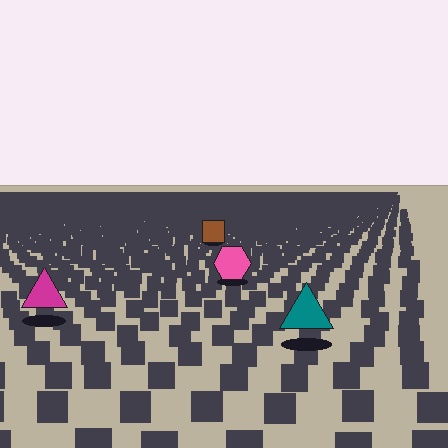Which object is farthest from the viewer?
The brown square is farthest from the viewer. It appears smaller and the ground texture around it is denser.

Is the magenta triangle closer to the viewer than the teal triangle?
No. The teal triangle is closer — you can tell from the texture gradient: the ground texture is coarser near it.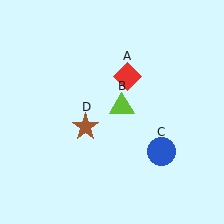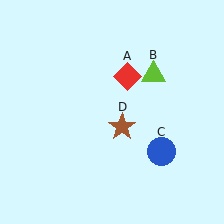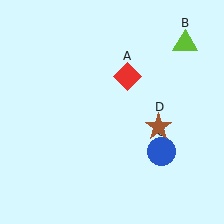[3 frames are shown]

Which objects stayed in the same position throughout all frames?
Red diamond (object A) and blue circle (object C) remained stationary.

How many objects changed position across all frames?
2 objects changed position: lime triangle (object B), brown star (object D).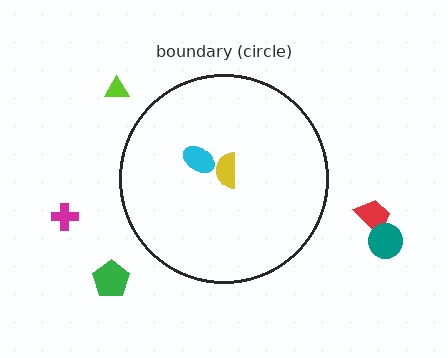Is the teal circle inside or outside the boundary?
Outside.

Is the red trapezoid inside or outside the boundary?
Outside.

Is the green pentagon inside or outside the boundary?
Outside.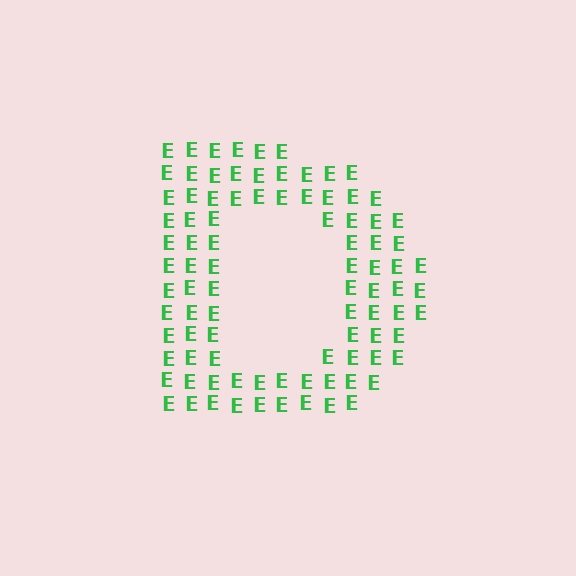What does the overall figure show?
The overall figure shows the letter D.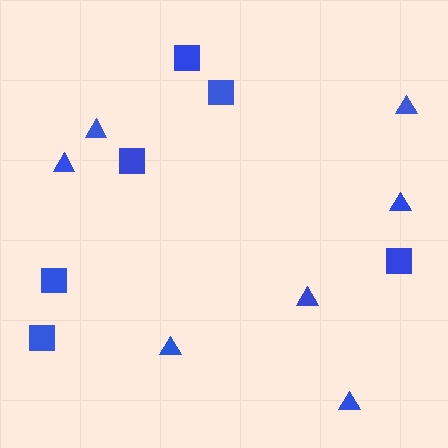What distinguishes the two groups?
There are 2 groups: one group of squares (6) and one group of triangles (7).